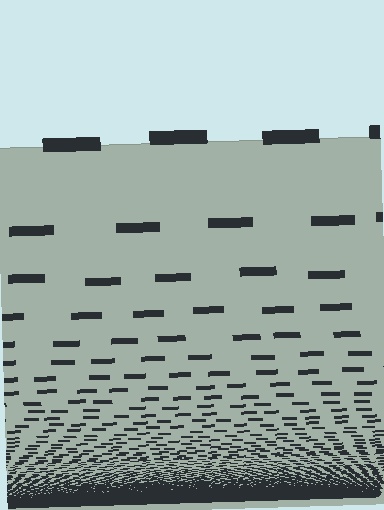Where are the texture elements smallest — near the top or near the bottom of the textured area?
Near the bottom.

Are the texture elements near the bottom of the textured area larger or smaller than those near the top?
Smaller. The gradient is inverted — elements near the bottom are smaller and denser.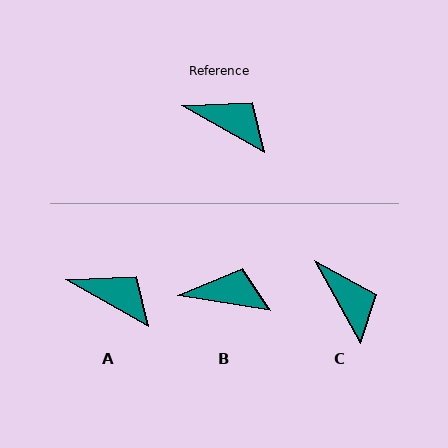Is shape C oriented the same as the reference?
No, it is off by about 31 degrees.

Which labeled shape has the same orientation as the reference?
A.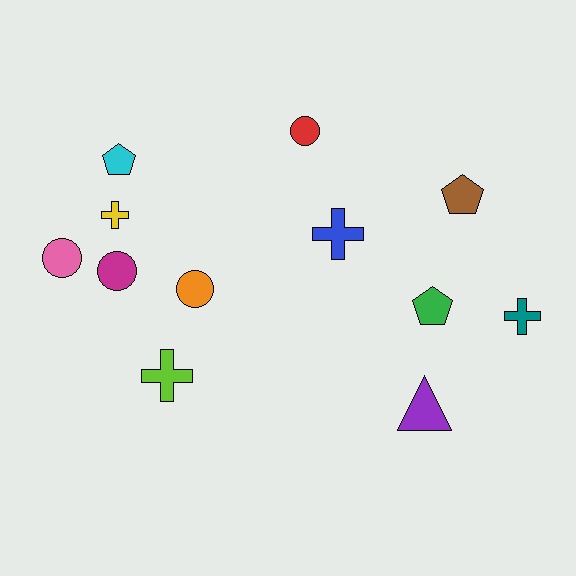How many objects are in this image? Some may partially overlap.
There are 12 objects.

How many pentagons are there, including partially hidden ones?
There are 3 pentagons.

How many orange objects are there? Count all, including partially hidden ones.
There is 1 orange object.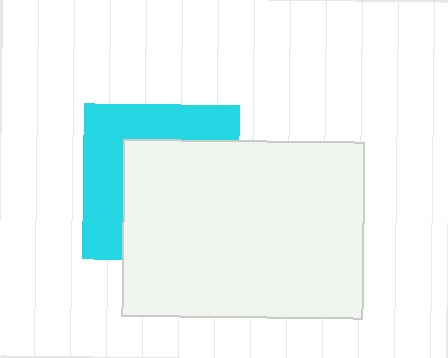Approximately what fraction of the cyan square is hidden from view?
Roughly 58% of the cyan square is hidden behind the white rectangle.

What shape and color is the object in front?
The object in front is a white rectangle.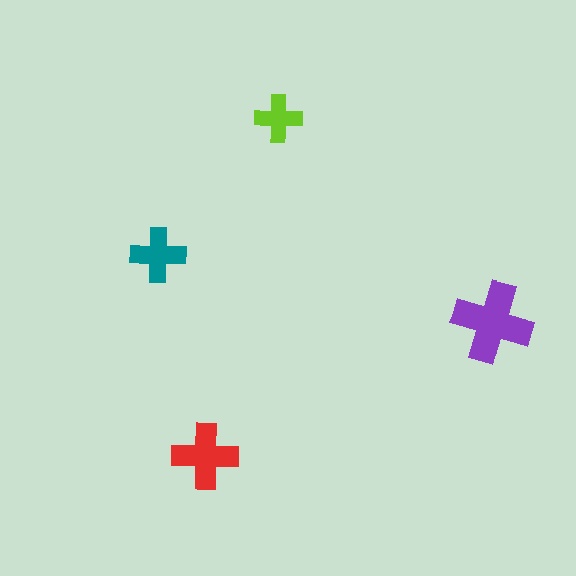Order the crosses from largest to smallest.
the purple one, the red one, the teal one, the lime one.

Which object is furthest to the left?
The teal cross is leftmost.